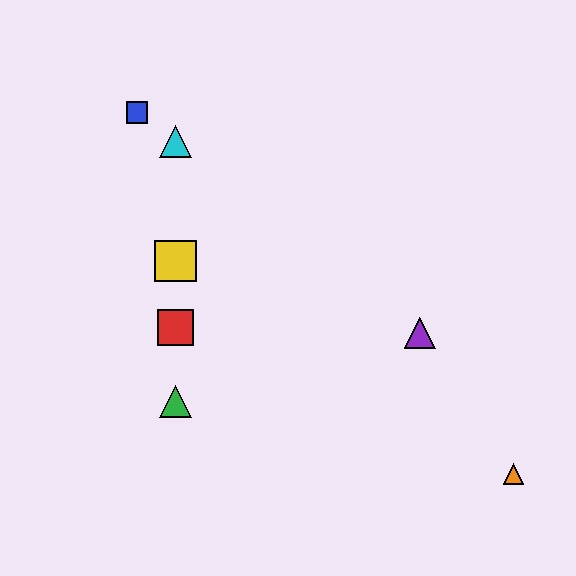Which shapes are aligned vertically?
The red square, the green triangle, the yellow square, the cyan triangle are aligned vertically.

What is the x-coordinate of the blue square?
The blue square is at x≈137.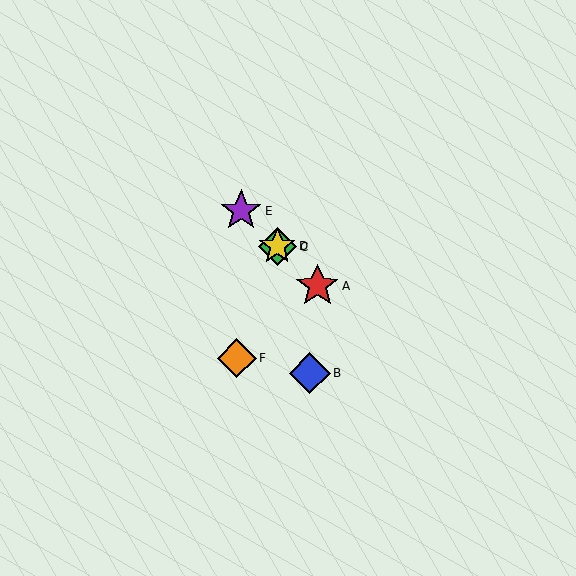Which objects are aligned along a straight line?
Objects A, C, D, E are aligned along a straight line.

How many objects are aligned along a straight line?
4 objects (A, C, D, E) are aligned along a straight line.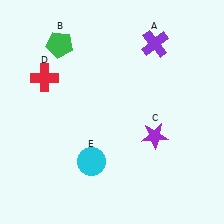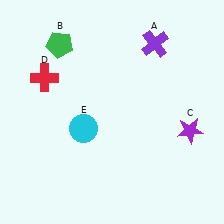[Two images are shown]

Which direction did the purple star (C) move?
The purple star (C) moved right.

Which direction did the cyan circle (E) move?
The cyan circle (E) moved up.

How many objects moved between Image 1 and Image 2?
2 objects moved between the two images.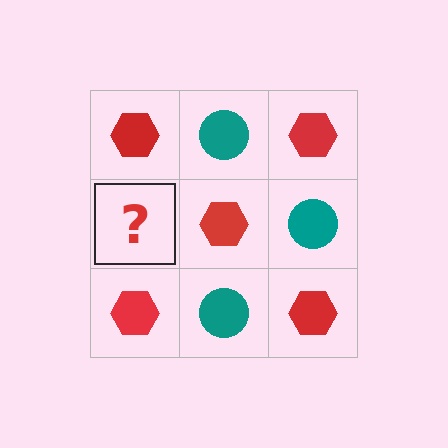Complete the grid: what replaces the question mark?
The question mark should be replaced with a teal circle.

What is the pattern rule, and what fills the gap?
The rule is that it alternates red hexagon and teal circle in a checkerboard pattern. The gap should be filled with a teal circle.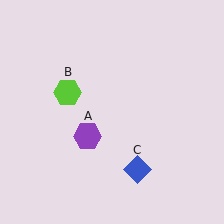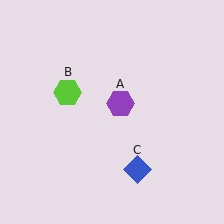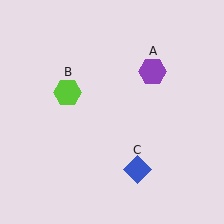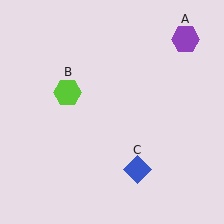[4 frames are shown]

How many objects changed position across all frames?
1 object changed position: purple hexagon (object A).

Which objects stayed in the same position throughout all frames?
Lime hexagon (object B) and blue diamond (object C) remained stationary.